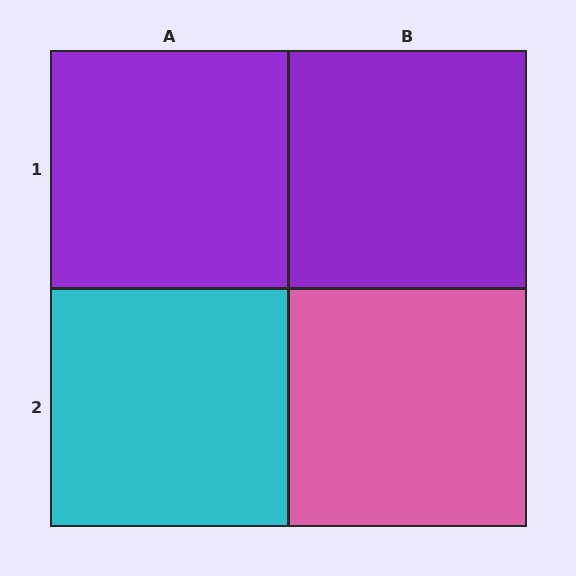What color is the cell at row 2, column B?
Pink.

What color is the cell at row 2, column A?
Cyan.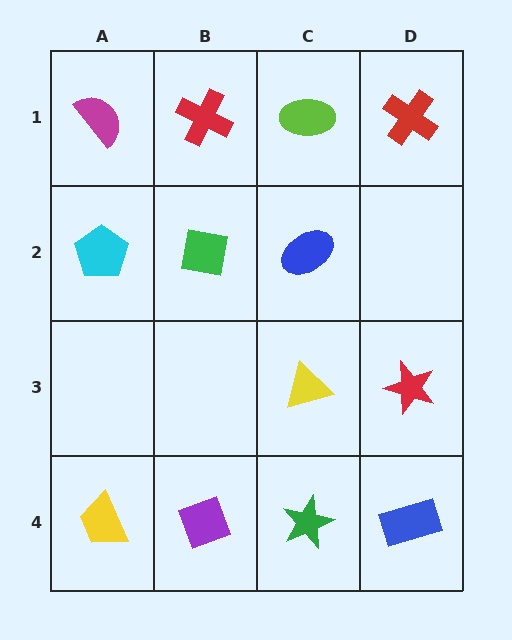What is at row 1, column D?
A red cross.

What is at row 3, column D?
A red star.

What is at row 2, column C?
A blue ellipse.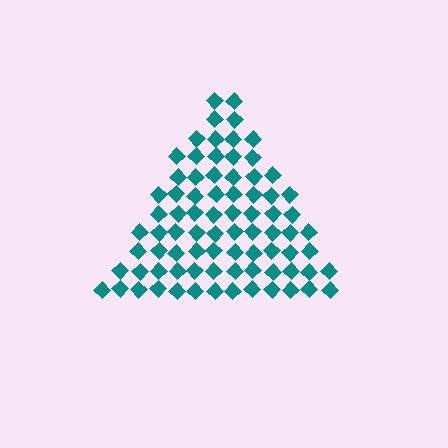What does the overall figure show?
The overall figure shows a triangle.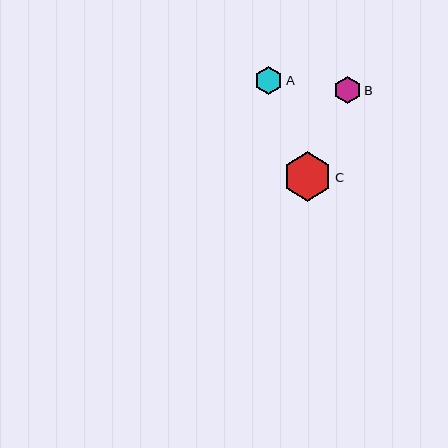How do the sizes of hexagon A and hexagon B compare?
Hexagon A and hexagon B are approximately the same size.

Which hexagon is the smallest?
Hexagon B is the smallest with a size of approximately 28 pixels.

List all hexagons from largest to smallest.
From largest to smallest: C, A, B.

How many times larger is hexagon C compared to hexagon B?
Hexagon C is approximately 1.8 times the size of hexagon B.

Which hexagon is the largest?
Hexagon C is the largest with a size of approximately 49 pixels.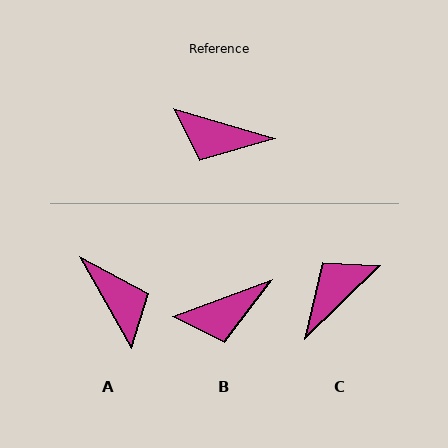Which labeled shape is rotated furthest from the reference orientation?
A, about 136 degrees away.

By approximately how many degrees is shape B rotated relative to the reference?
Approximately 37 degrees counter-clockwise.